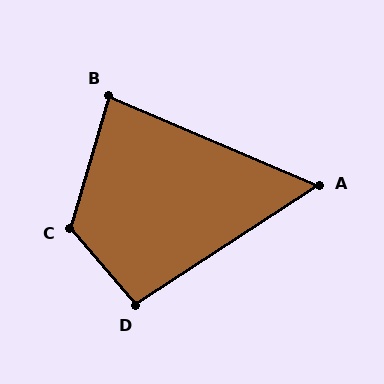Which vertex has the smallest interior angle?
A, at approximately 56 degrees.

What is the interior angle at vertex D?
Approximately 97 degrees (obtuse).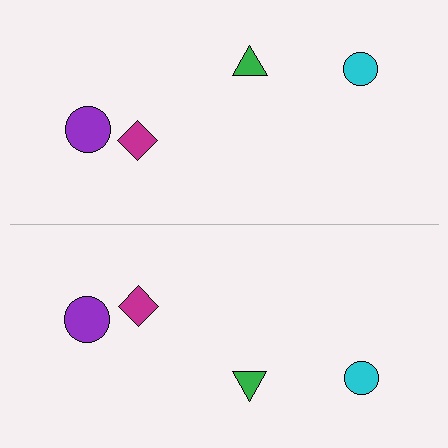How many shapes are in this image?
There are 8 shapes in this image.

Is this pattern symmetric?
Yes, this pattern has bilateral (reflection) symmetry.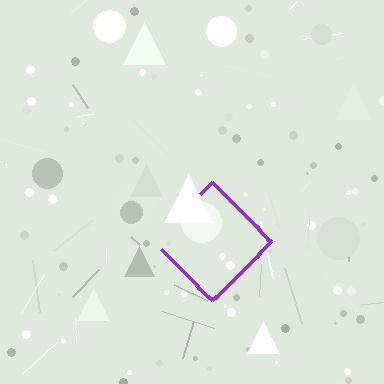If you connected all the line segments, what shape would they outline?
They would outline a diamond.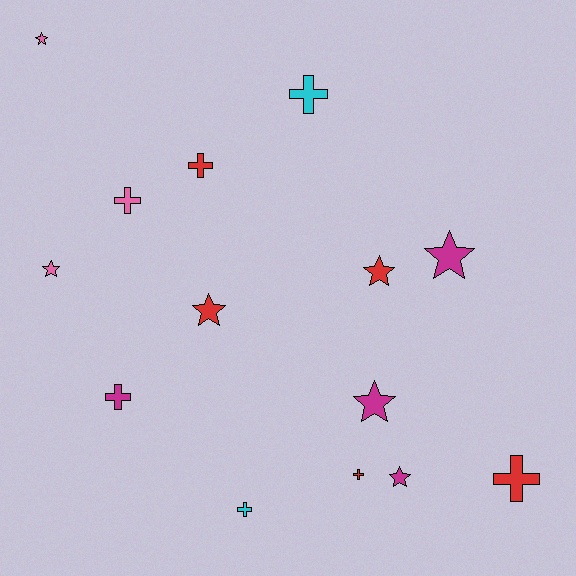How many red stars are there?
There are 2 red stars.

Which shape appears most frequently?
Cross, with 7 objects.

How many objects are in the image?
There are 14 objects.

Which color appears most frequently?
Red, with 5 objects.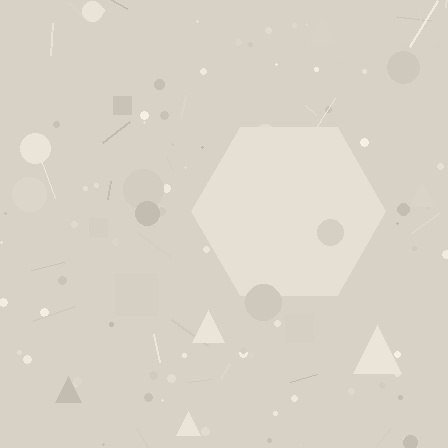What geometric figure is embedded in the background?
A hexagon is embedded in the background.